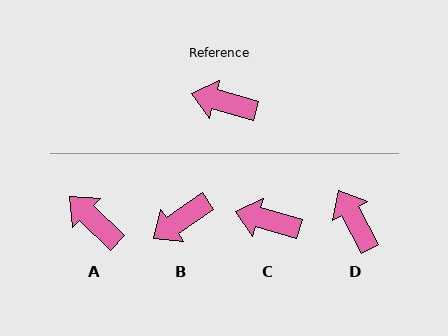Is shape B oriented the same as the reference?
No, it is off by about 50 degrees.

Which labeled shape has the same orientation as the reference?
C.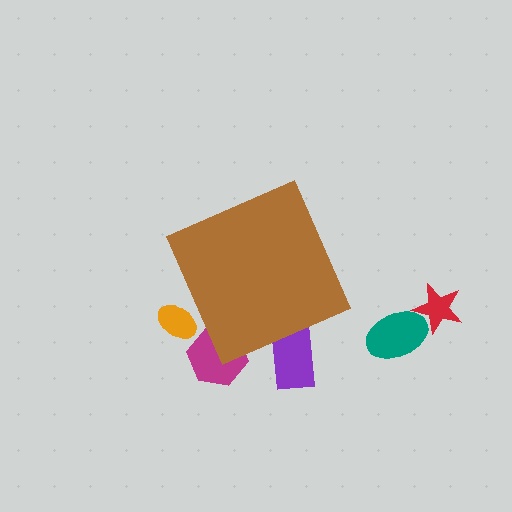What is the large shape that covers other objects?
A brown diamond.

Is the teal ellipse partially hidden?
No, the teal ellipse is fully visible.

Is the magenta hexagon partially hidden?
Yes, the magenta hexagon is partially hidden behind the brown diamond.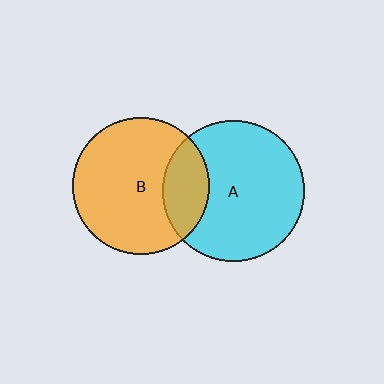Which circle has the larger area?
Circle A (cyan).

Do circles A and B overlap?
Yes.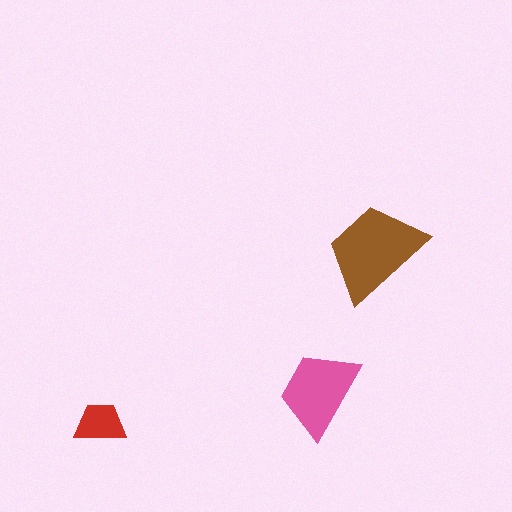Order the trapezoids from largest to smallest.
the brown one, the pink one, the red one.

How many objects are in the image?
There are 3 objects in the image.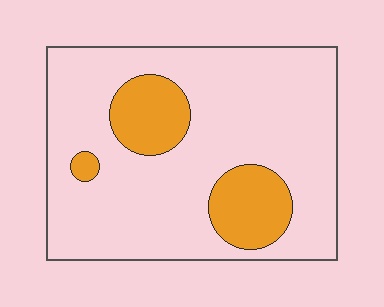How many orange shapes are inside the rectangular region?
3.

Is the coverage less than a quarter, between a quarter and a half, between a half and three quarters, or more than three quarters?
Less than a quarter.